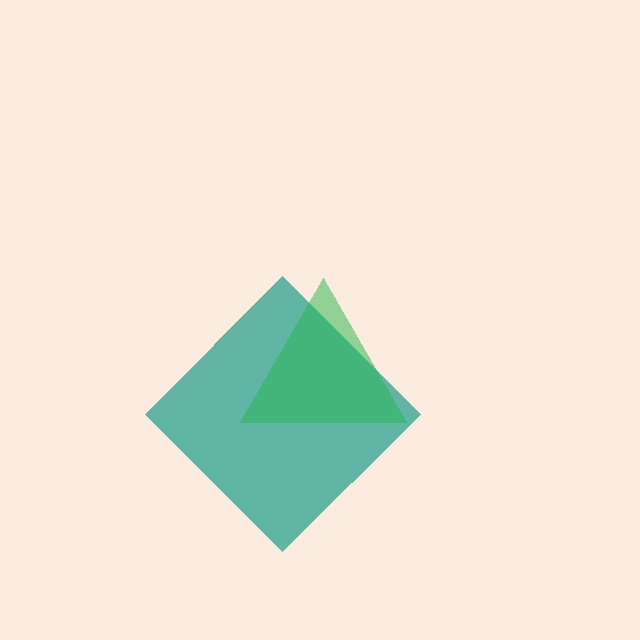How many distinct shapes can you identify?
There are 2 distinct shapes: a teal diamond, a green triangle.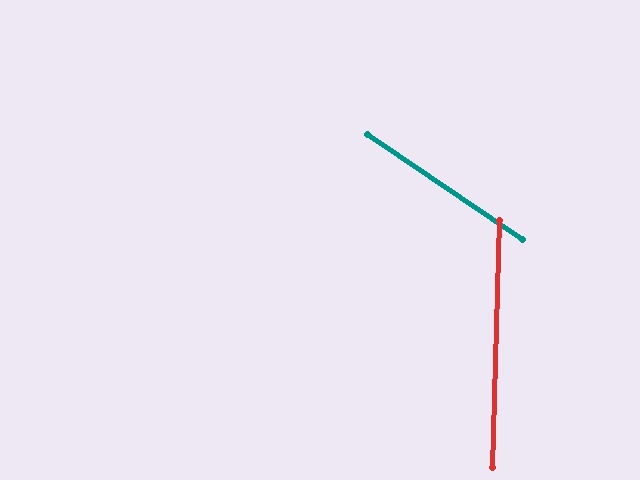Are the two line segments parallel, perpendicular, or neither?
Neither parallel nor perpendicular — they differ by about 58°.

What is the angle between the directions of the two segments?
Approximately 58 degrees.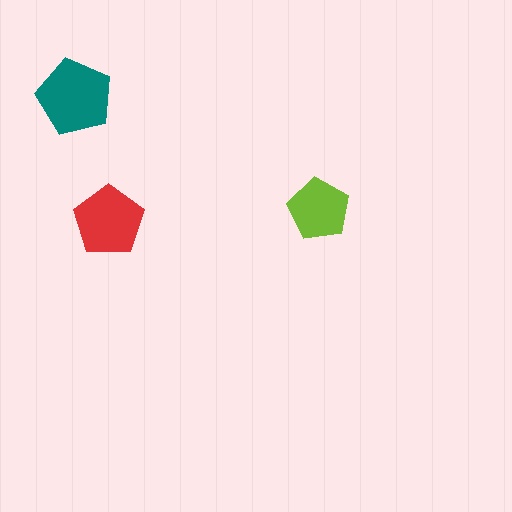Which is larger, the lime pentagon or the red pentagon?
The red one.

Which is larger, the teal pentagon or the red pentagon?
The teal one.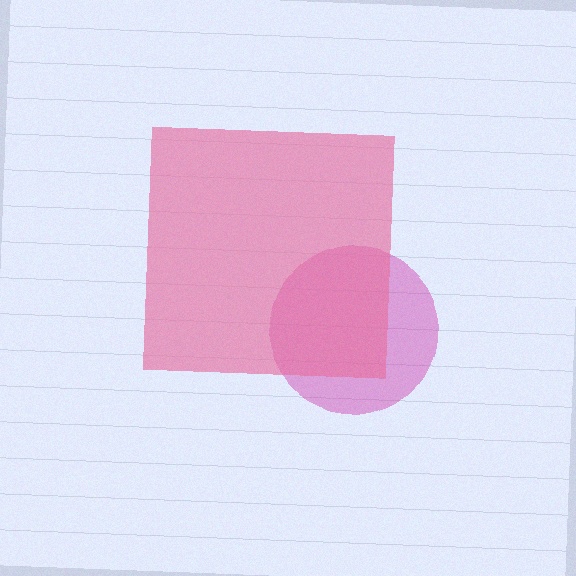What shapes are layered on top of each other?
The layered shapes are: a magenta circle, a pink square.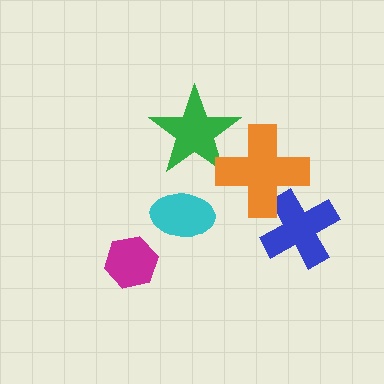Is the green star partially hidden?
Yes, it is partially covered by another shape.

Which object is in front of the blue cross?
The orange cross is in front of the blue cross.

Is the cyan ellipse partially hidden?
No, no other shape covers it.